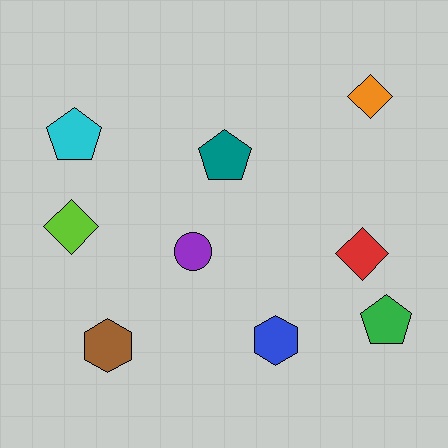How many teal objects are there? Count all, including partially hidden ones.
There is 1 teal object.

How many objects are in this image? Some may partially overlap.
There are 9 objects.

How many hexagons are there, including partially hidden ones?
There are 2 hexagons.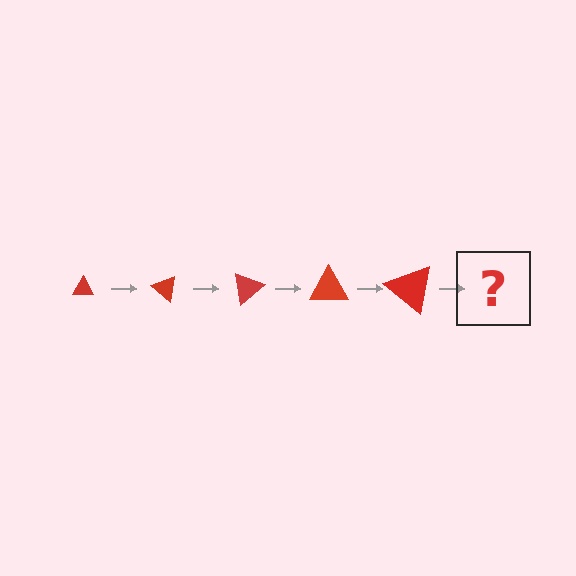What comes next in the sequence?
The next element should be a triangle, larger than the previous one and rotated 200 degrees from the start.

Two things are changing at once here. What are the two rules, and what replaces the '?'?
The two rules are that the triangle grows larger each step and it rotates 40 degrees each step. The '?' should be a triangle, larger than the previous one and rotated 200 degrees from the start.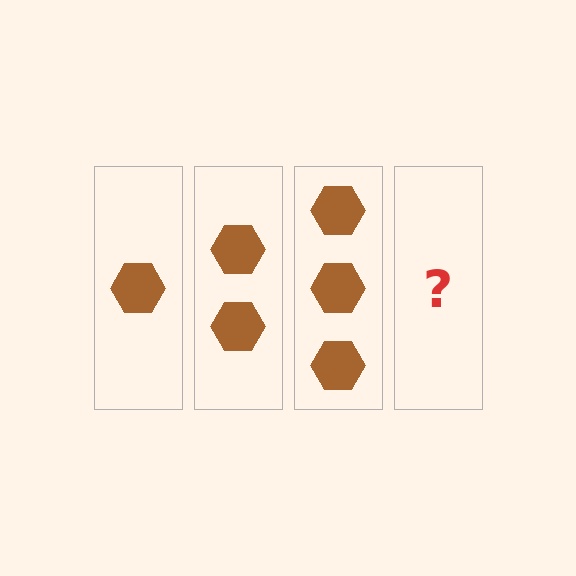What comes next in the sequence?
The next element should be 4 hexagons.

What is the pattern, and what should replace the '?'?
The pattern is that each step adds one more hexagon. The '?' should be 4 hexagons.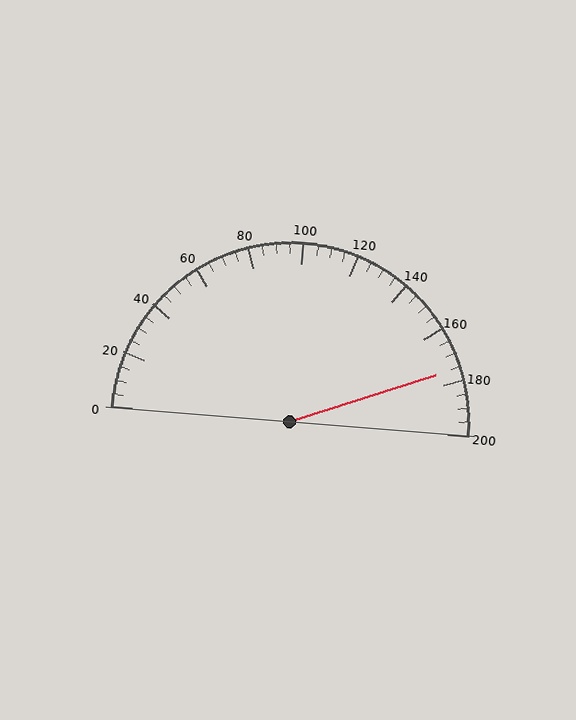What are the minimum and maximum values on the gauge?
The gauge ranges from 0 to 200.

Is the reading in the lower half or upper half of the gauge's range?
The reading is in the upper half of the range (0 to 200).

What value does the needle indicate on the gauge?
The needle indicates approximately 175.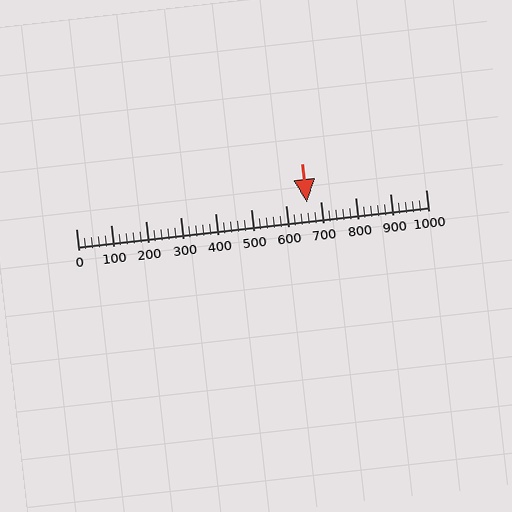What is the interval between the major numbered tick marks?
The major tick marks are spaced 100 units apart.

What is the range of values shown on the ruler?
The ruler shows values from 0 to 1000.